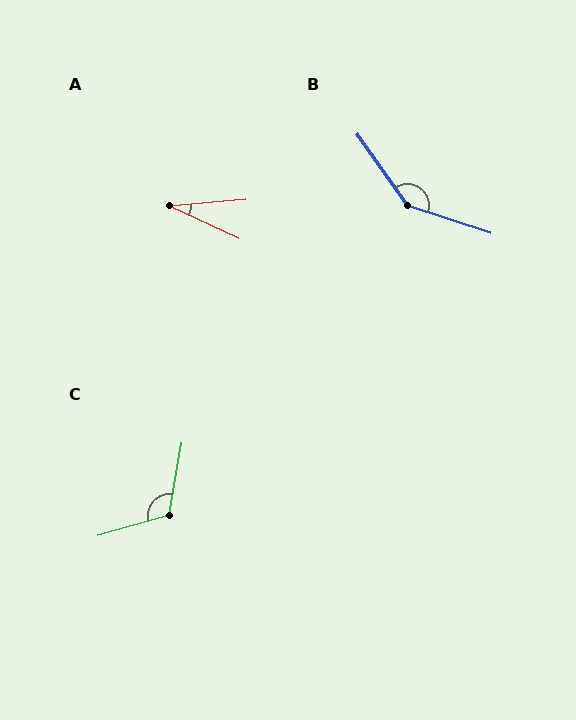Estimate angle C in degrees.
Approximately 116 degrees.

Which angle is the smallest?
A, at approximately 30 degrees.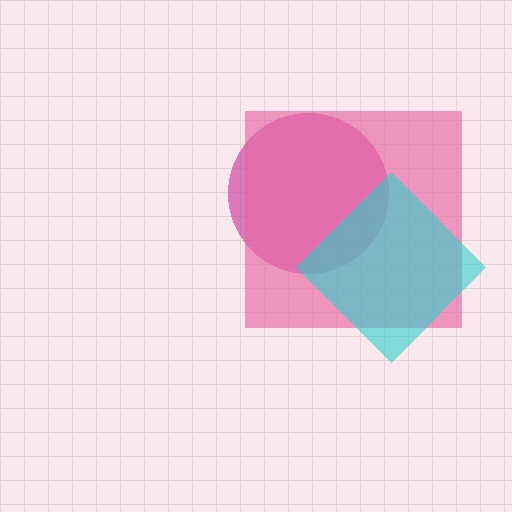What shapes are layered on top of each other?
The layered shapes are: a magenta circle, a pink square, a cyan diamond.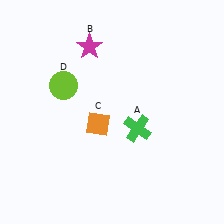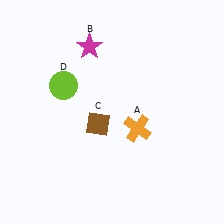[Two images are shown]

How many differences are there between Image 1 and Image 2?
There are 2 differences between the two images.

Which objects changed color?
A changed from green to orange. C changed from orange to brown.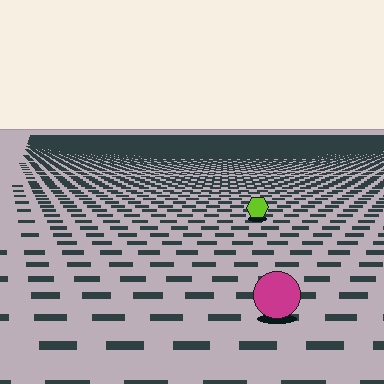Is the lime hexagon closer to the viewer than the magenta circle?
No. The magenta circle is closer — you can tell from the texture gradient: the ground texture is coarser near it.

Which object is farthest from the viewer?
The lime hexagon is farthest from the viewer. It appears smaller and the ground texture around it is denser.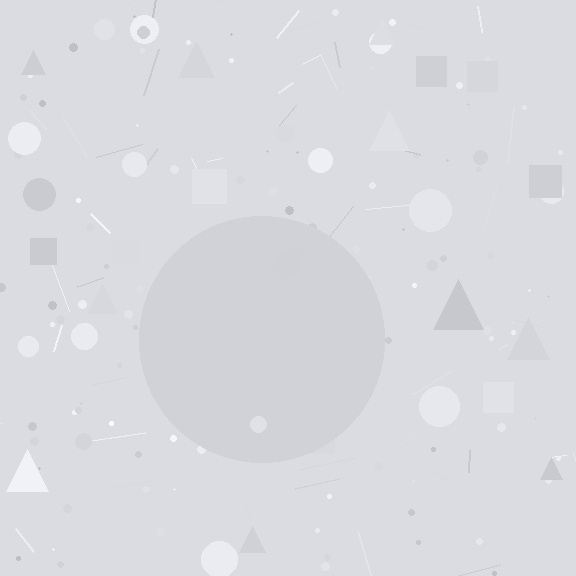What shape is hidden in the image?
A circle is hidden in the image.